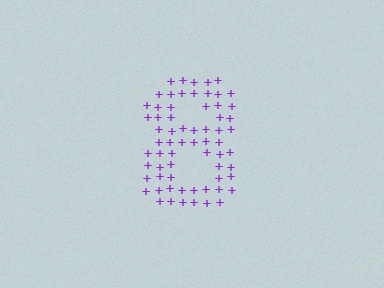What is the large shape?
The large shape is the digit 8.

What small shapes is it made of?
It is made of small plus signs.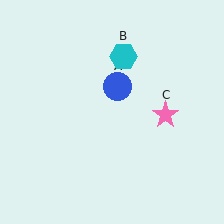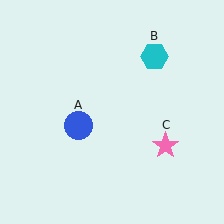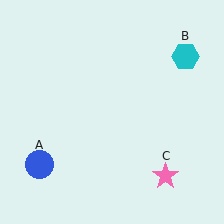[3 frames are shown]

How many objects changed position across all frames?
3 objects changed position: blue circle (object A), cyan hexagon (object B), pink star (object C).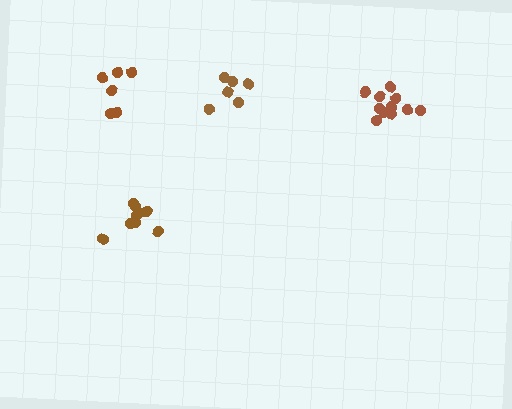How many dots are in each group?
Group 1: 6 dots, Group 2: 9 dots, Group 3: 6 dots, Group 4: 11 dots (32 total).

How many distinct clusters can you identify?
There are 4 distinct clusters.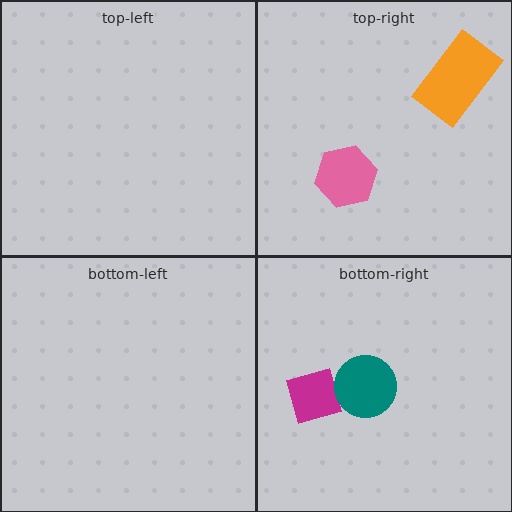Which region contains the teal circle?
The bottom-right region.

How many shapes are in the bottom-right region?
2.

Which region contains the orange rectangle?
The top-right region.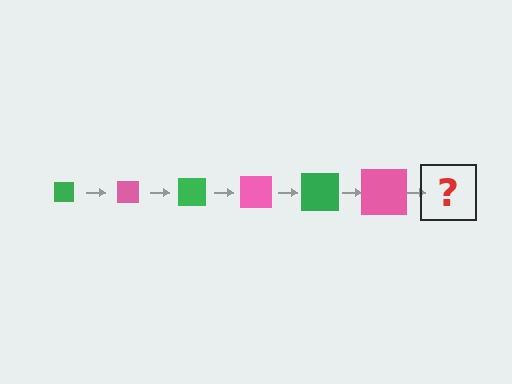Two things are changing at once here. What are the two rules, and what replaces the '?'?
The two rules are that the square grows larger each step and the color cycles through green and pink. The '?' should be a green square, larger than the previous one.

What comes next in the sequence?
The next element should be a green square, larger than the previous one.